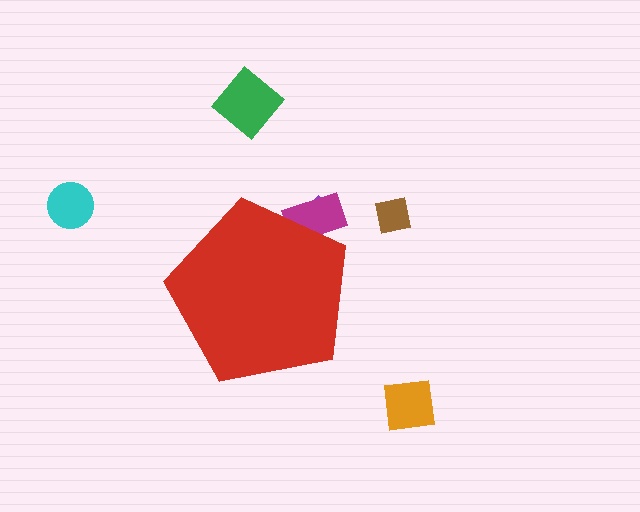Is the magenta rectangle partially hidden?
Yes, the magenta rectangle is partially hidden behind the red pentagon.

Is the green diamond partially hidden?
No, the green diamond is fully visible.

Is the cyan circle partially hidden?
No, the cyan circle is fully visible.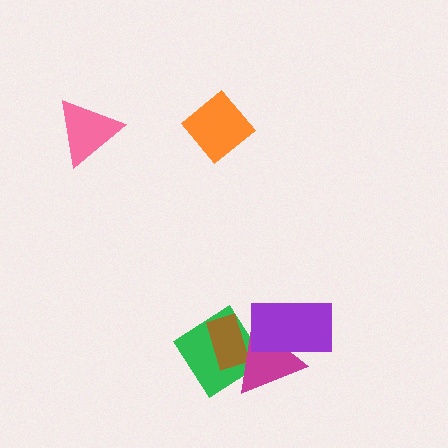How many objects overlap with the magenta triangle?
3 objects overlap with the magenta triangle.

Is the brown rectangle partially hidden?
Yes, it is partially covered by another shape.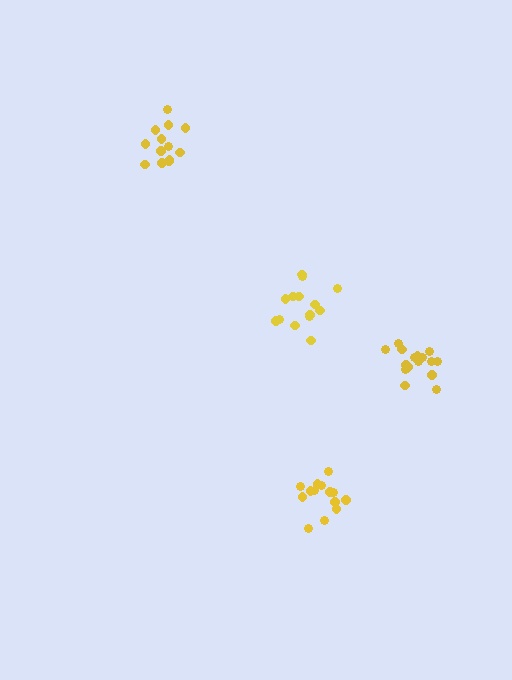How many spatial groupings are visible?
There are 4 spatial groupings.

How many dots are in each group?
Group 1: 14 dots, Group 2: 14 dots, Group 3: 13 dots, Group 4: 16 dots (57 total).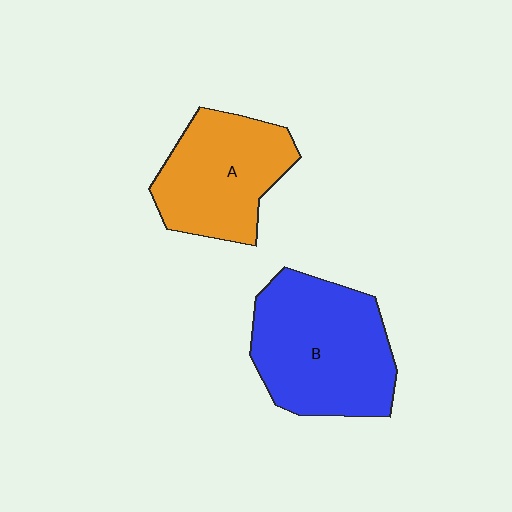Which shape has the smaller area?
Shape A (orange).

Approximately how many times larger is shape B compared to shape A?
Approximately 1.3 times.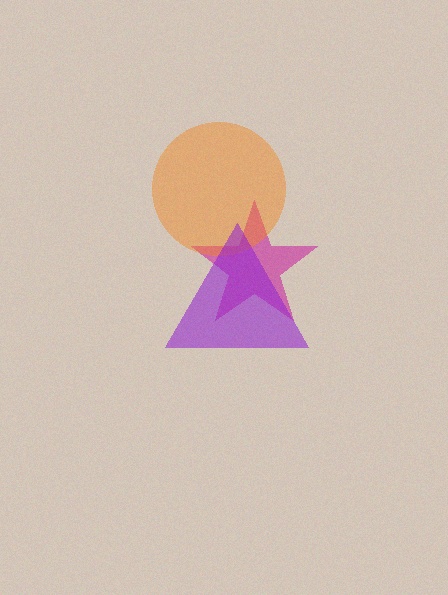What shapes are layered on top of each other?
The layered shapes are: a magenta star, an orange circle, a purple triangle.